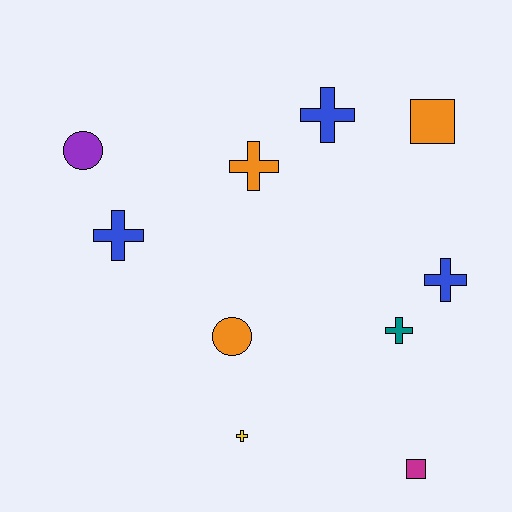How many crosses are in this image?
There are 6 crosses.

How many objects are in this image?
There are 10 objects.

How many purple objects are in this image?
There is 1 purple object.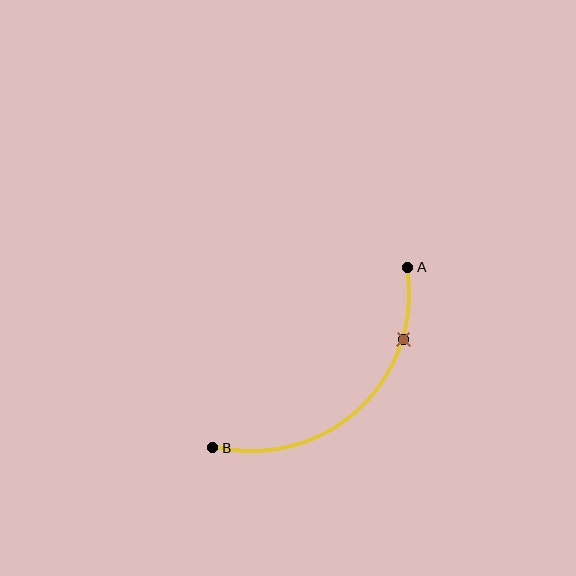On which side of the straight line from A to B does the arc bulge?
The arc bulges below and to the right of the straight line connecting A and B.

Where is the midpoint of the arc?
The arc midpoint is the point on the curve farthest from the straight line joining A and B. It sits below and to the right of that line.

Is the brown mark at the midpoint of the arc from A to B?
No. The brown mark lies on the arc but is closer to endpoint A. The arc midpoint would be at the point on the curve equidistant along the arc from both A and B.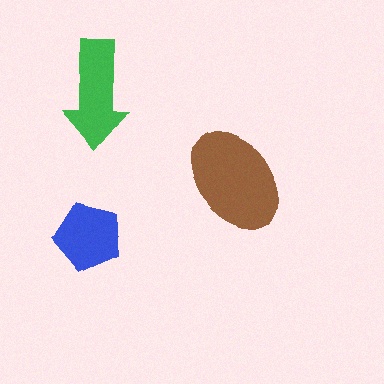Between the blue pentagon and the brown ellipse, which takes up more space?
The brown ellipse.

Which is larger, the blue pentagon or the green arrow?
The green arrow.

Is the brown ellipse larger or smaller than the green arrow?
Larger.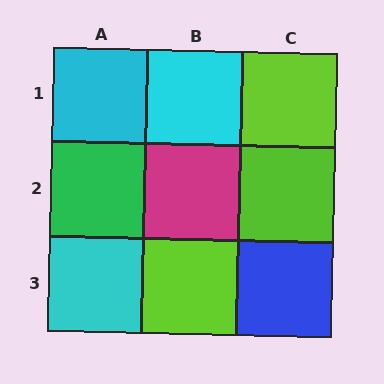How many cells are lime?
3 cells are lime.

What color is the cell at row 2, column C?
Lime.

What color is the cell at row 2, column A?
Green.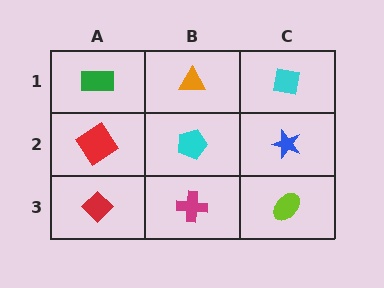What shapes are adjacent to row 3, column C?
A blue star (row 2, column C), a magenta cross (row 3, column B).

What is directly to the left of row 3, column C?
A magenta cross.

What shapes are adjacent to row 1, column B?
A cyan pentagon (row 2, column B), a green rectangle (row 1, column A), a cyan square (row 1, column C).